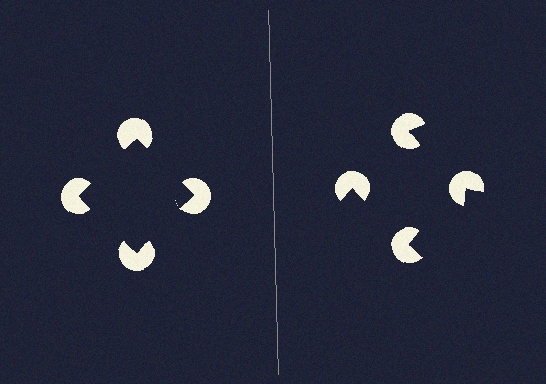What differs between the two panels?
The pac-man discs are positioned identically on both sides; only the wedge orientations differ. On the left they align to a square; on the right they are misaligned.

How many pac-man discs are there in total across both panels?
8 — 4 on each side.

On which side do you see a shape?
An illusory square appears on the left side. On the right side the wedge cuts are rotated, so no coherent shape forms.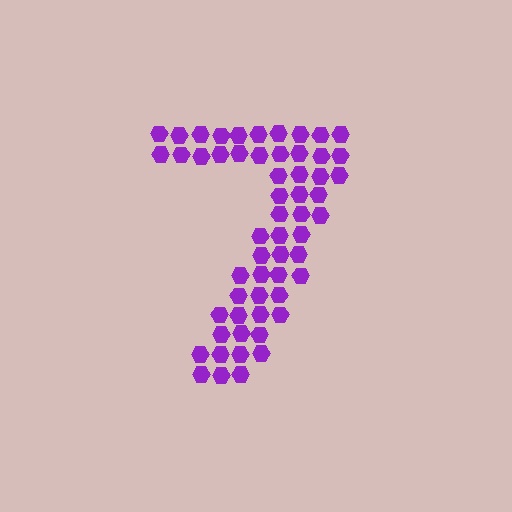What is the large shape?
The large shape is the digit 7.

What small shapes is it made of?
It is made of small hexagons.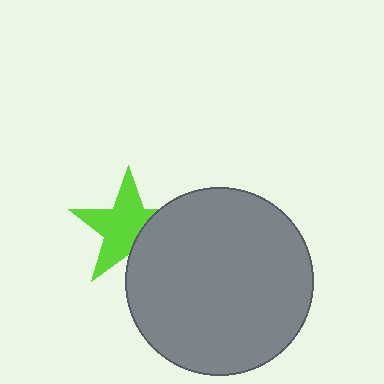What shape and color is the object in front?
The object in front is a gray circle.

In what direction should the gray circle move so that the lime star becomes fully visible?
The gray circle should move right. That is the shortest direction to clear the overlap and leave the lime star fully visible.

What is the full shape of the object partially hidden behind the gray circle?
The partially hidden object is a lime star.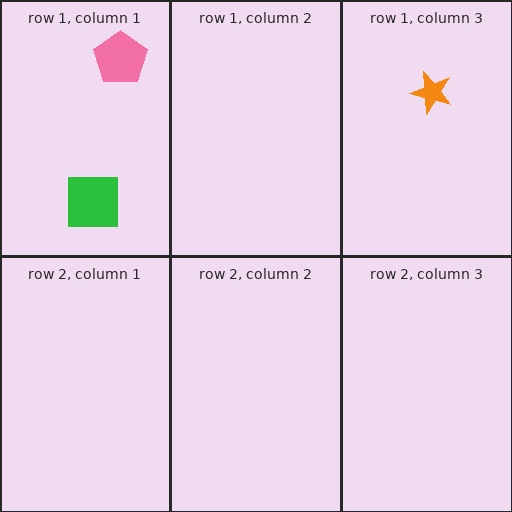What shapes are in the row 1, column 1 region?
The green square, the pink pentagon.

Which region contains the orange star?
The row 1, column 3 region.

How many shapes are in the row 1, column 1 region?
2.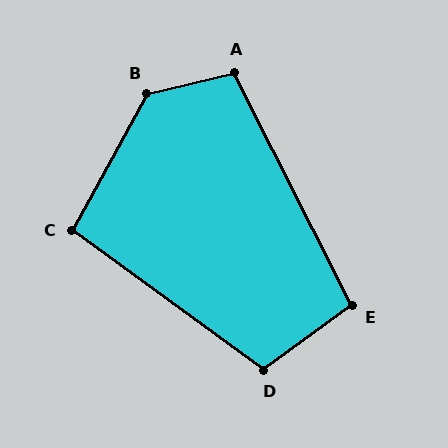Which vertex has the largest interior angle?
B, at approximately 132 degrees.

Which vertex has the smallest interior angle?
C, at approximately 98 degrees.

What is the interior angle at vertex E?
Approximately 100 degrees (obtuse).